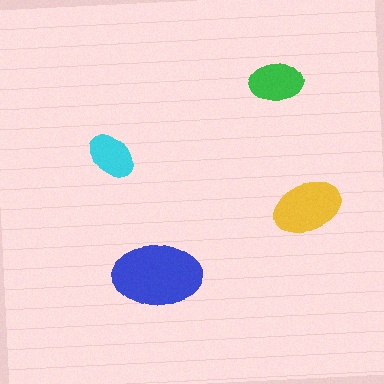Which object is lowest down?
The blue ellipse is bottommost.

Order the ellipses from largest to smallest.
the blue one, the yellow one, the green one, the cyan one.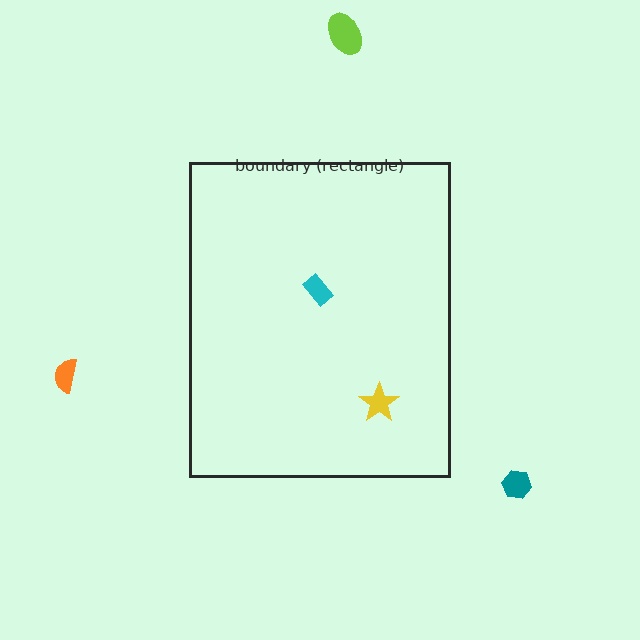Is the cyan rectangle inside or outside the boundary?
Inside.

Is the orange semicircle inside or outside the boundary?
Outside.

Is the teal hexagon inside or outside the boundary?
Outside.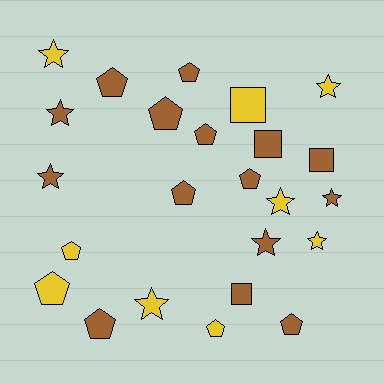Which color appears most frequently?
Brown, with 15 objects.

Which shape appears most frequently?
Pentagon, with 11 objects.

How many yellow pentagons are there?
There are 3 yellow pentagons.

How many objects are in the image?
There are 24 objects.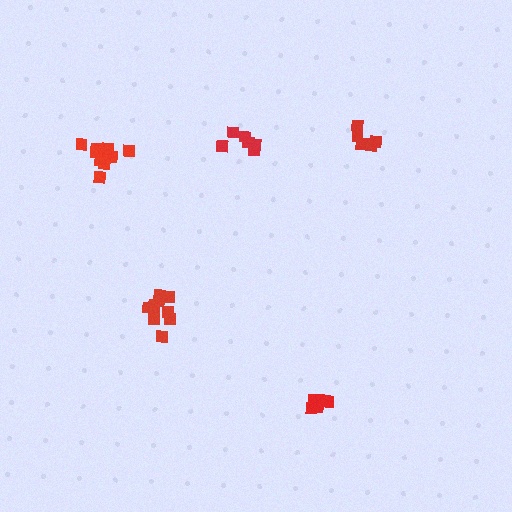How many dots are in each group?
Group 1: 11 dots, Group 2: 11 dots, Group 3: 6 dots, Group 4: 6 dots, Group 5: 6 dots (40 total).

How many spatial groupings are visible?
There are 5 spatial groupings.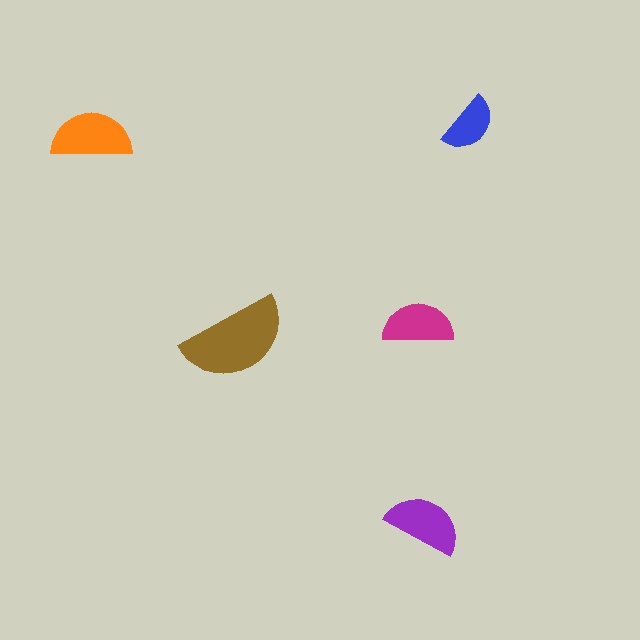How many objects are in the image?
There are 5 objects in the image.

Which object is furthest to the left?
The orange semicircle is leftmost.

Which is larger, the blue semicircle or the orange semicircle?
The orange one.